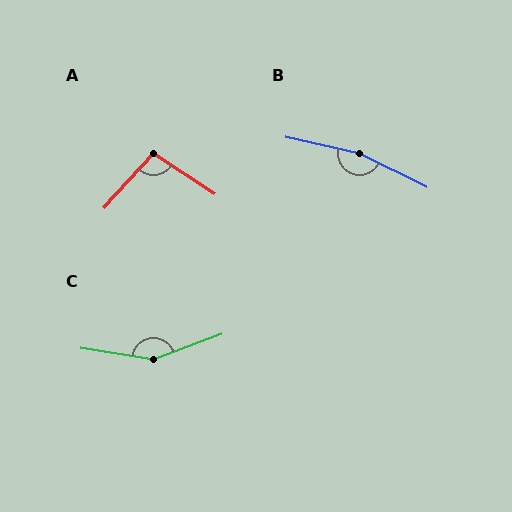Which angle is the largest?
B, at approximately 166 degrees.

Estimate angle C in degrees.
Approximately 150 degrees.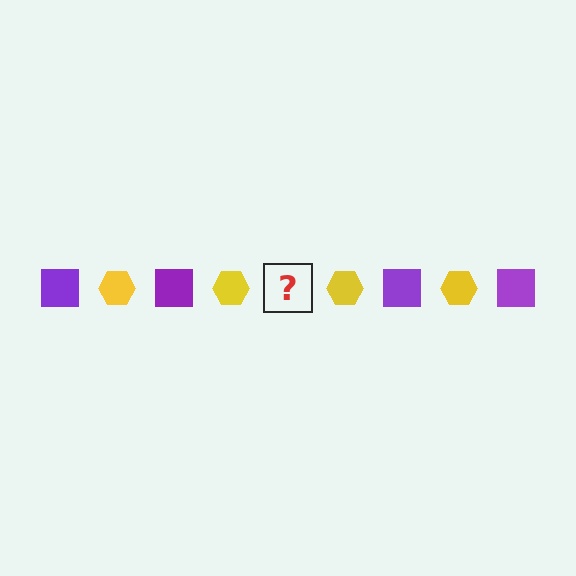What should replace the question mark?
The question mark should be replaced with a purple square.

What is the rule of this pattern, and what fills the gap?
The rule is that the pattern alternates between purple square and yellow hexagon. The gap should be filled with a purple square.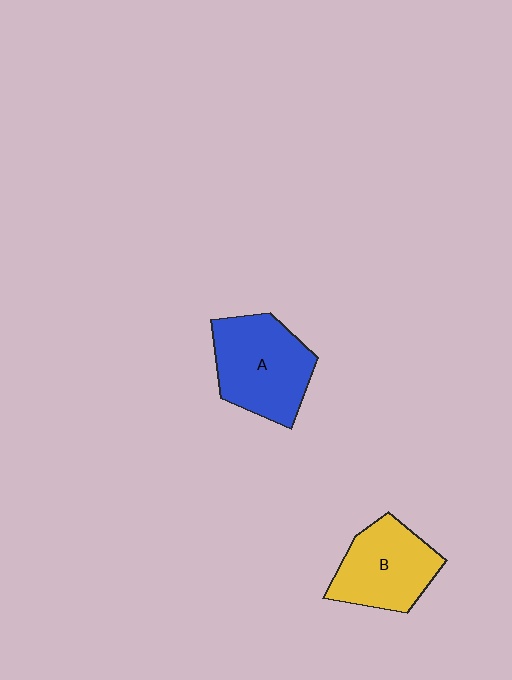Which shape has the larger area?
Shape A (blue).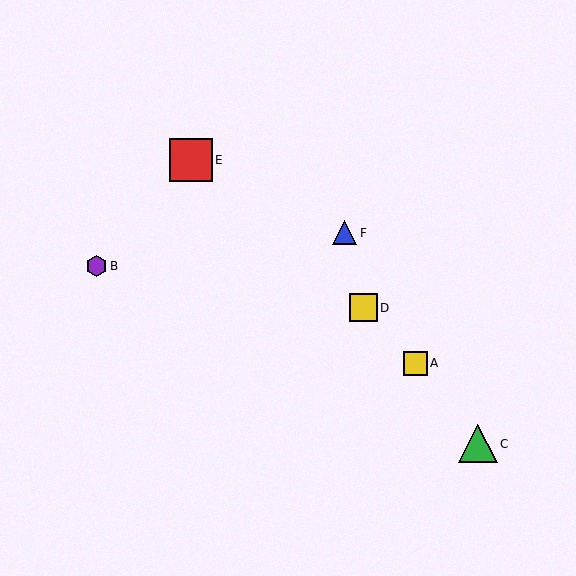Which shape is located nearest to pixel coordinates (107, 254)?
The purple hexagon (labeled B) at (97, 266) is nearest to that location.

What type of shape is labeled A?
Shape A is a yellow square.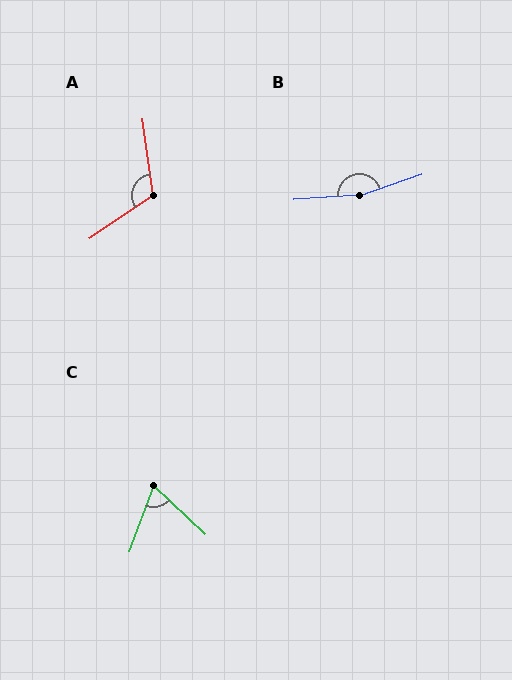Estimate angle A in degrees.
Approximately 117 degrees.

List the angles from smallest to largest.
C (67°), A (117°), B (165°).